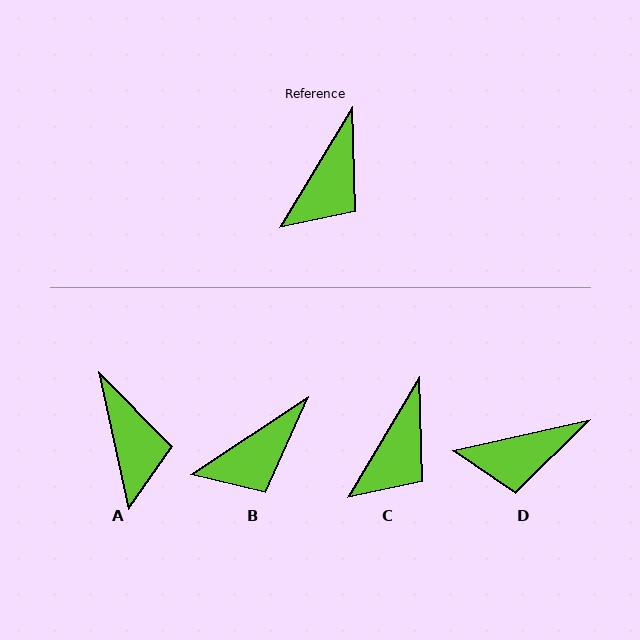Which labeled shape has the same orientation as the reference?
C.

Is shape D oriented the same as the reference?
No, it is off by about 46 degrees.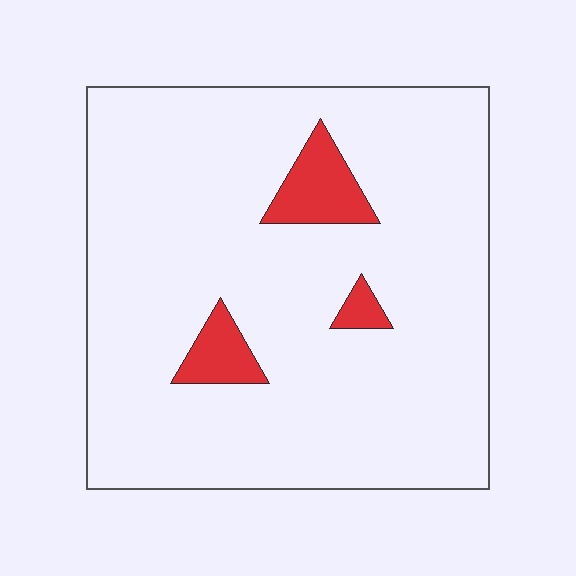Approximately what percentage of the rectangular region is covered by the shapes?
Approximately 10%.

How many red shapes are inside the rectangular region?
3.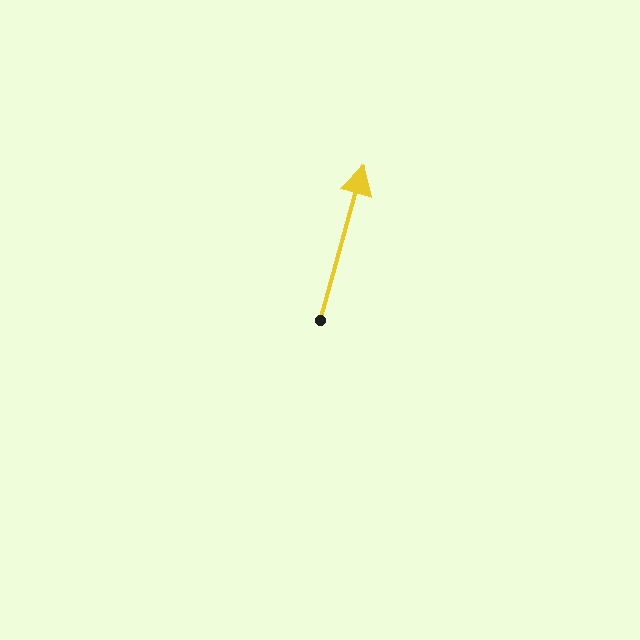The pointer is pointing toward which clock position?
Roughly 1 o'clock.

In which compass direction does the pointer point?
North.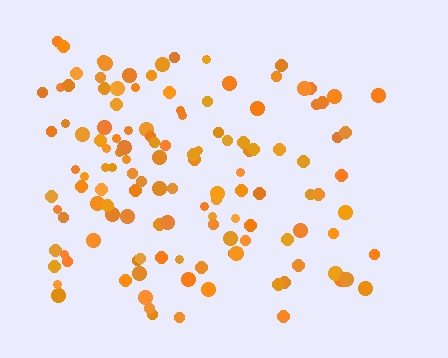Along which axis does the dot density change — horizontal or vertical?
Horizontal.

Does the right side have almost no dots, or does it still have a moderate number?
Still a moderate number, just noticeably fewer than the left.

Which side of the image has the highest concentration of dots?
The left.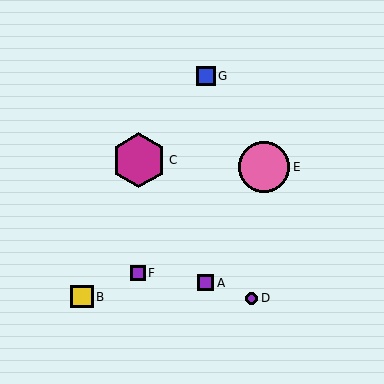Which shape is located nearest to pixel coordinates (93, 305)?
The yellow square (labeled B) at (82, 297) is nearest to that location.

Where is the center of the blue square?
The center of the blue square is at (206, 76).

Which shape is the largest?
The magenta hexagon (labeled C) is the largest.